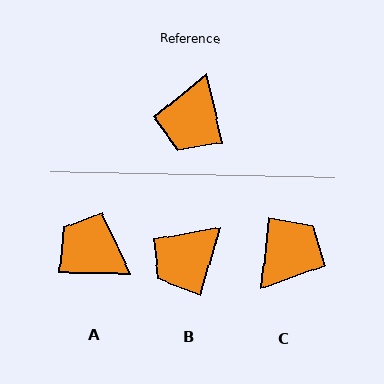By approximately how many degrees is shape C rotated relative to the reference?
Approximately 160 degrees counter-clockwise.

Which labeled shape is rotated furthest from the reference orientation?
C, about 160 degrees away.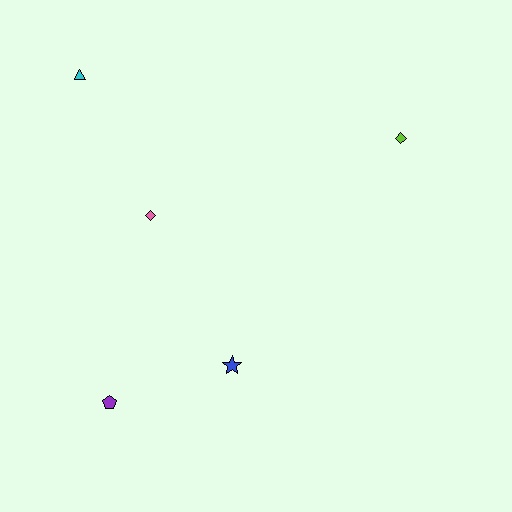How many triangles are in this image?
There is 1 triangle.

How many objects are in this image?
There are 5 objects.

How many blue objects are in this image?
There is 1 blue object.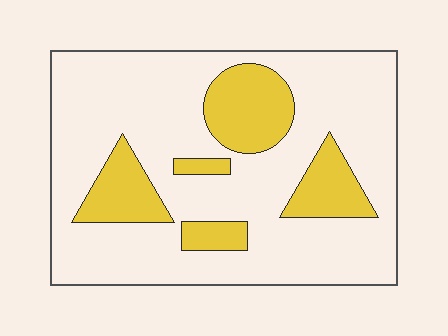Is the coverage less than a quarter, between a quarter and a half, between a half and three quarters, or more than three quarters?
Less than a quarter.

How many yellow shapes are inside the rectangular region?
5.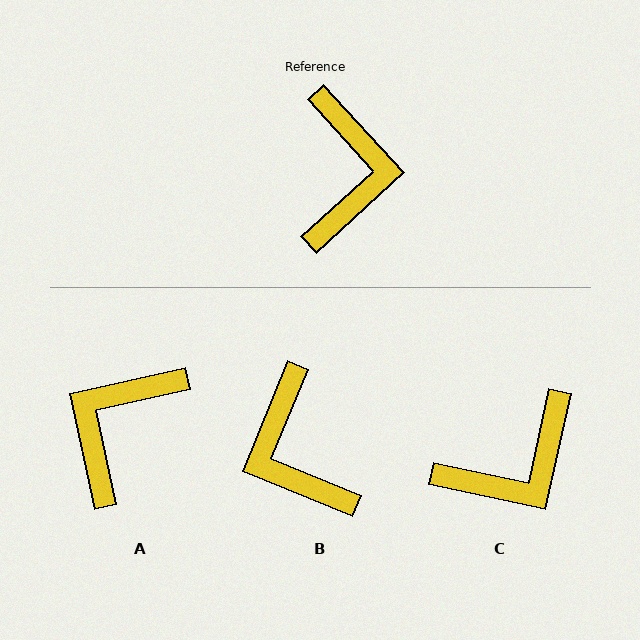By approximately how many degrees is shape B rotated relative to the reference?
Approximately 155 degrees clockwise.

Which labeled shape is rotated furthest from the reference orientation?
B, about 155 degrees away.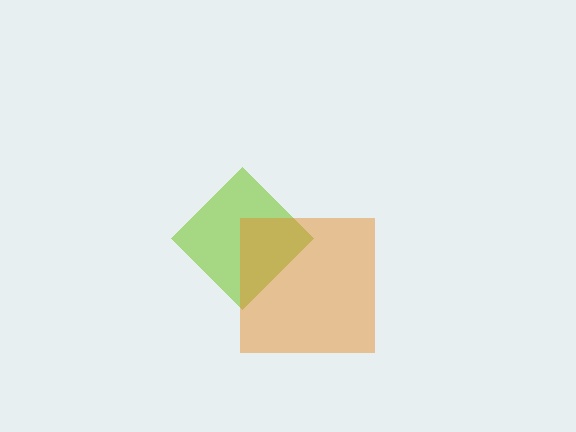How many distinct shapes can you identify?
There are 2 distinct shapes: a lime diamond, an orange square.